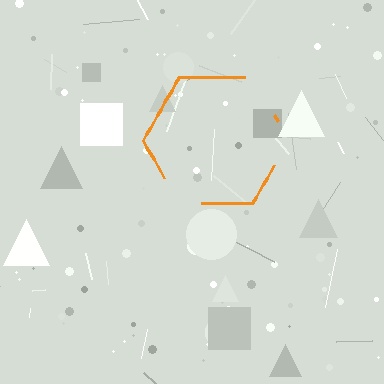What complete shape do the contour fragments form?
The contour fragments form a hexagon.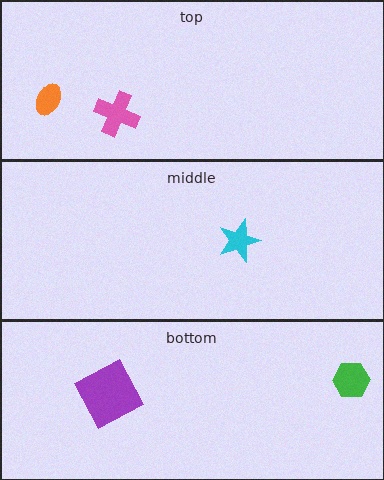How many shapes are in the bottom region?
2.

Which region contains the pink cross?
The top region.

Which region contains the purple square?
The bottom region.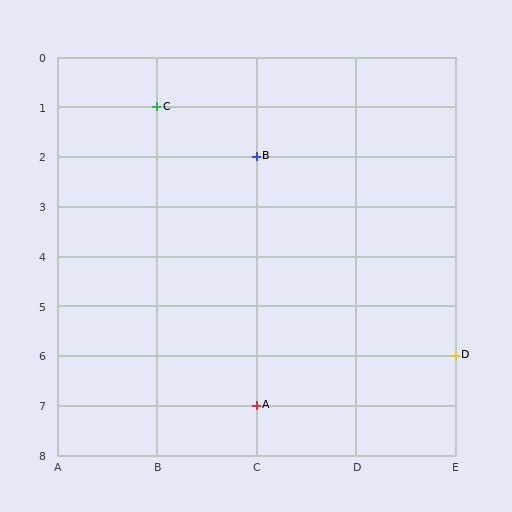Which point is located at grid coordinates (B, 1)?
Point C is at (B, 1).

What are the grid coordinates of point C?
Point C is at grid coordinates (B, 1).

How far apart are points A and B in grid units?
Points A and B are 5 rows apart.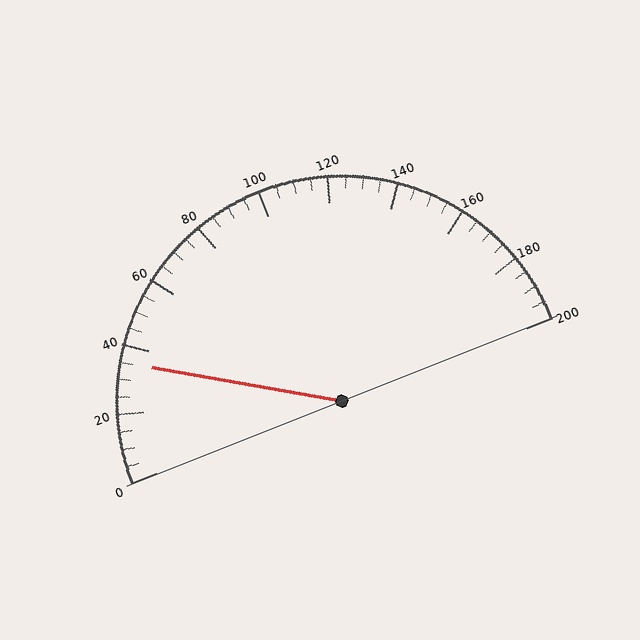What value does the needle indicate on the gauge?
The needle indicates approximately 35.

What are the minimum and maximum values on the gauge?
The gauge ranges from 0 to 200.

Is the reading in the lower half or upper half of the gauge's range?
The reading is in the lower half of the range (0 to 200).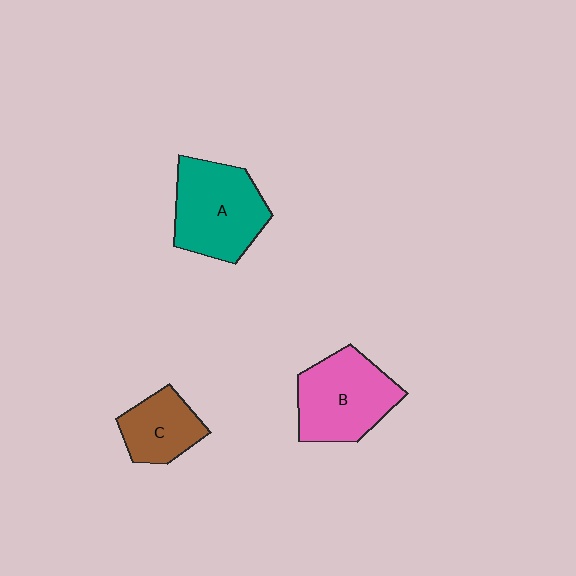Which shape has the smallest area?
Shape C (brown).